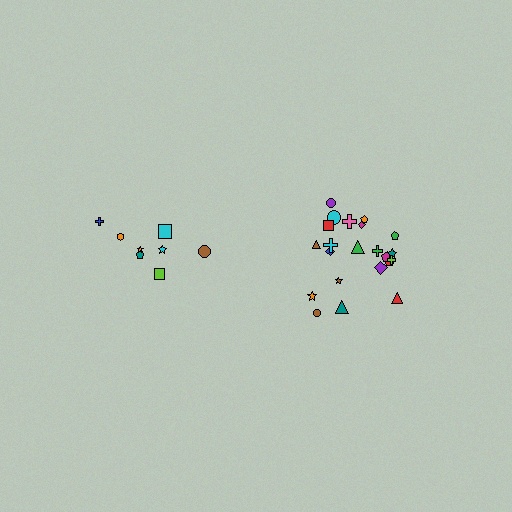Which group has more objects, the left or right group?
The right group.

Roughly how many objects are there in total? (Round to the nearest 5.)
Roughly 30 objects in total.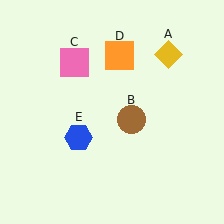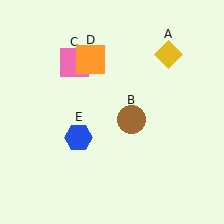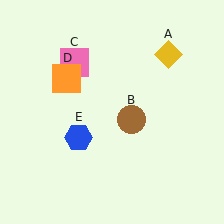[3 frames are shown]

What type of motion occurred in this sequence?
The orange square (object D) rotated counterclockwise around the center of the scene.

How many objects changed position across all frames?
1 object changed position: orange square (object D).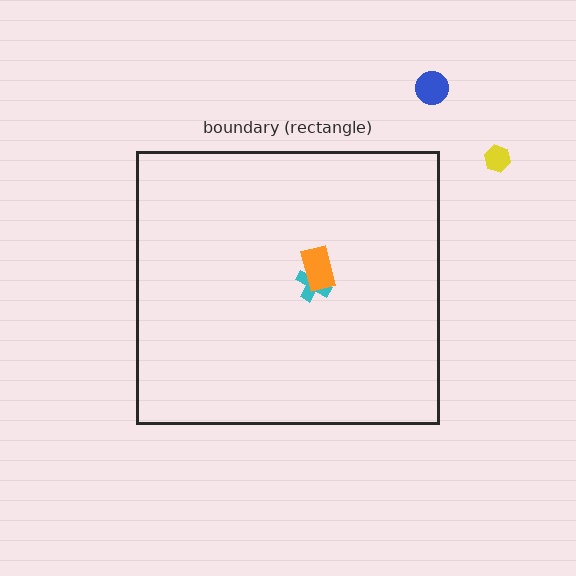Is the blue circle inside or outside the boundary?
Outside.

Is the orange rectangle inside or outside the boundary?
Inside.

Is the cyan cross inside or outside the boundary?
Inside.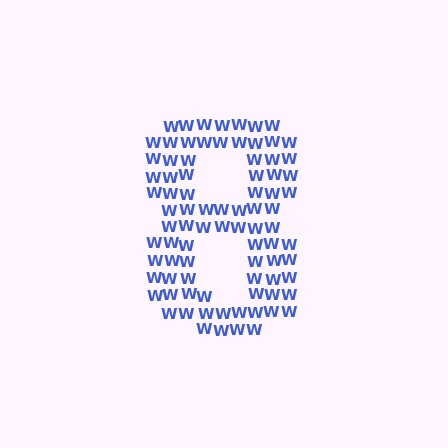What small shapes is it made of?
It is made of small letter W's.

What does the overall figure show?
The overall figure shows the digit 8.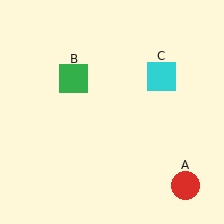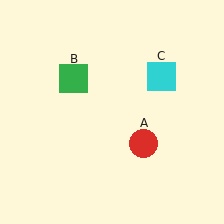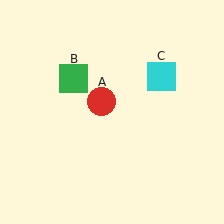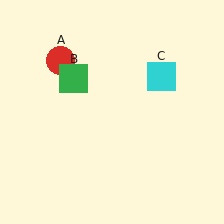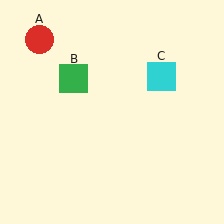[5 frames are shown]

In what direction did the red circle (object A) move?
The red circle (object A) moved up and to the left.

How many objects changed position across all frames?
1 object changed position: red circle (object A).